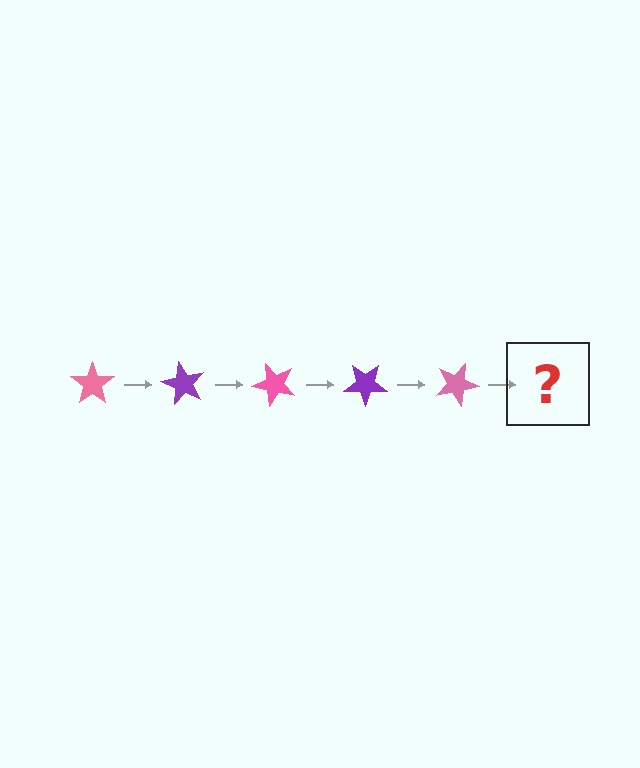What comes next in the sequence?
The next element should be a purple star, rotated 300 degrees from the start.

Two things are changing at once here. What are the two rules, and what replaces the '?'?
The two rules are that it rotates 60 degrees each step and the color cycles through pink and purple. The '?' should be a purple star, rotated 300 degrees from the start.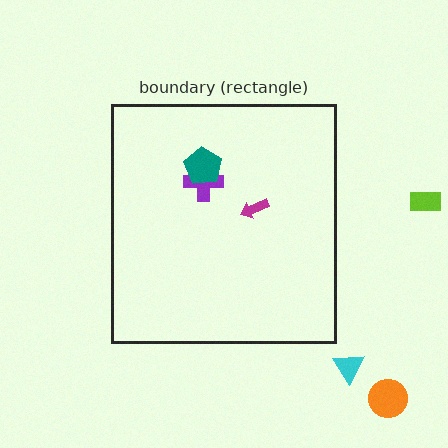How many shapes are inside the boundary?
3 inside, 3 outside.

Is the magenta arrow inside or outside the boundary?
Inside.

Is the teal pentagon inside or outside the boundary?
Inside.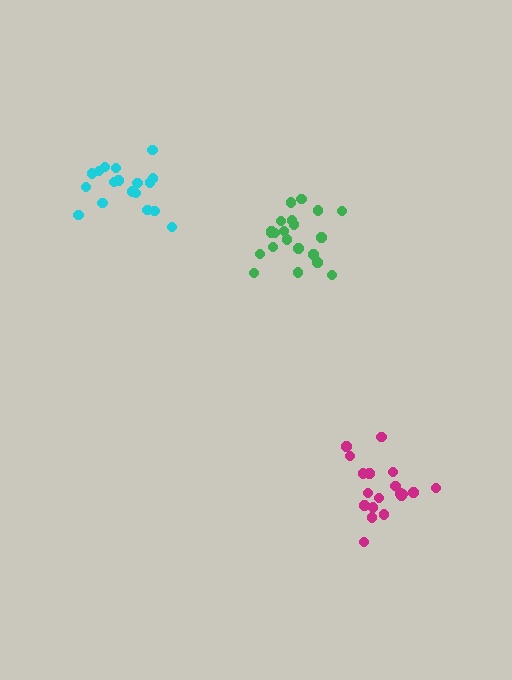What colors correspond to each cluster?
The clusters are colored: green, cyan, magenta.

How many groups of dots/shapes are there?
There are 3 groups.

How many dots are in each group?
Group 1: 21 dots, Group 2: 18 dots, Group 3: 19 dots (58 total).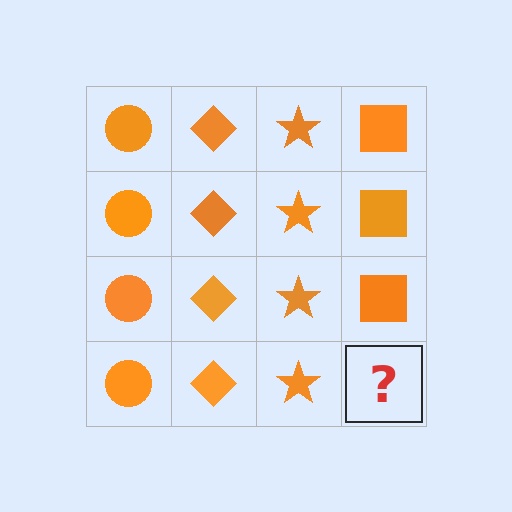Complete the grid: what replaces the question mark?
The question mark should be replaced with an orange square.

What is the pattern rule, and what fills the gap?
The rule is that each column has a consistent shape. The gap should be filled with an orange square.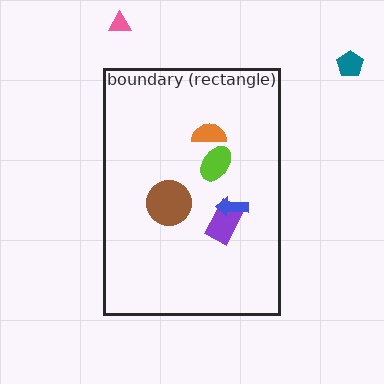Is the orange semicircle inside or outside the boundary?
Inside.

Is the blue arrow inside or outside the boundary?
Inside.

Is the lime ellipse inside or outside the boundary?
Inside.